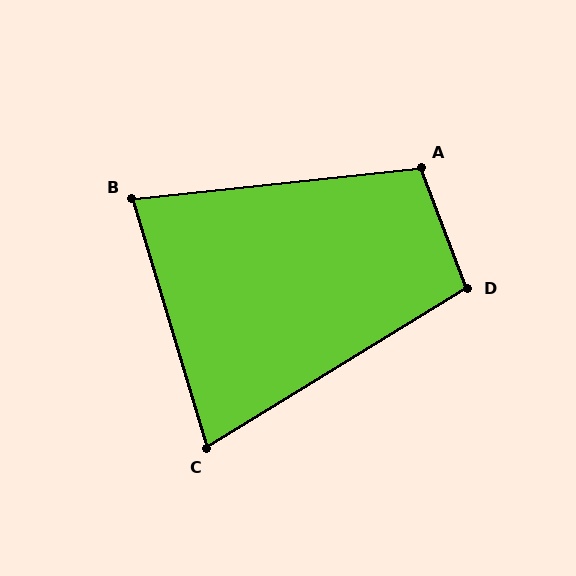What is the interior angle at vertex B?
Approximately 80 degrees (acute).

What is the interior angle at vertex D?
Approximately 100 degrees (obtuse).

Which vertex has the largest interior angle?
A, at approximately 105 degrees.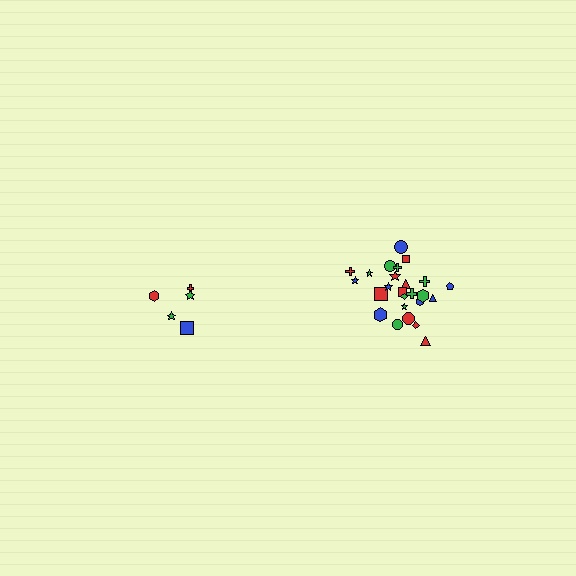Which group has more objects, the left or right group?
The right group.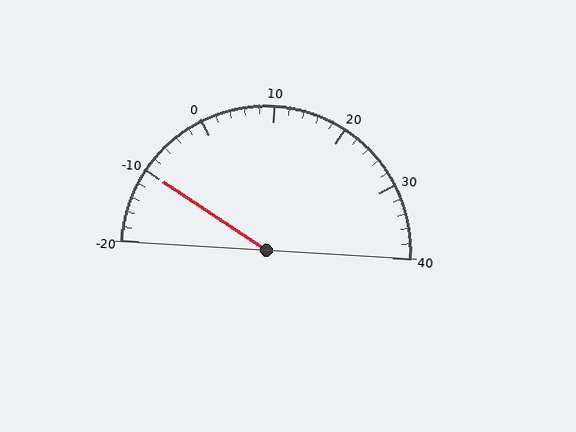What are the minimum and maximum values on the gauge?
The gauge ranges from -20 to 40.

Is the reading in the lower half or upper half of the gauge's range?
The reading is in the lower half of the range (-20 to 40).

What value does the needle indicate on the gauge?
The needle indicates approximately -10.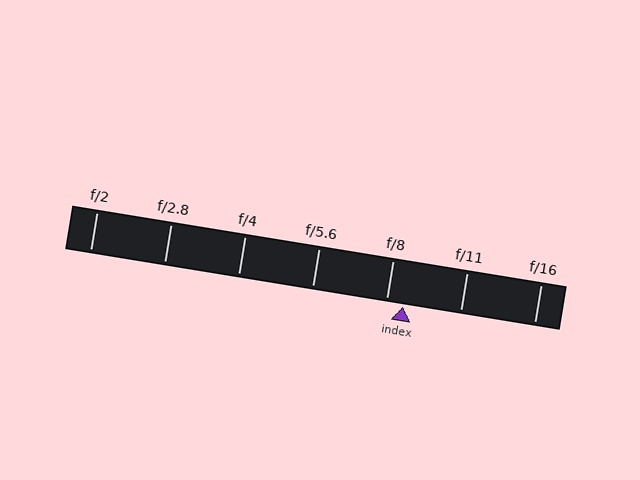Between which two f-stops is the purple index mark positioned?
The index mark is between f/8 and f/11.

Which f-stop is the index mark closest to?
The index mark is closest to f/8.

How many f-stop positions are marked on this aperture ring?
There are 7 f-stop positions marked.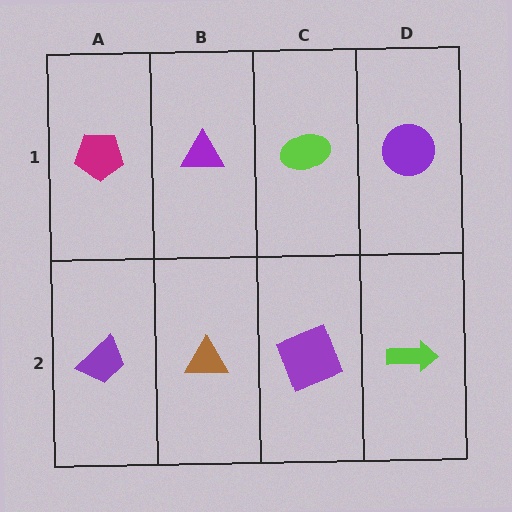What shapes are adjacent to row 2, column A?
A magenta pentagon (row 1, column A), a brown triangle (row 2, column B).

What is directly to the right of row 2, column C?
A lime arrow.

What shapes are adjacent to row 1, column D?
A lime arrow (row 2, column D), a lime ellipse (row 1, column C).